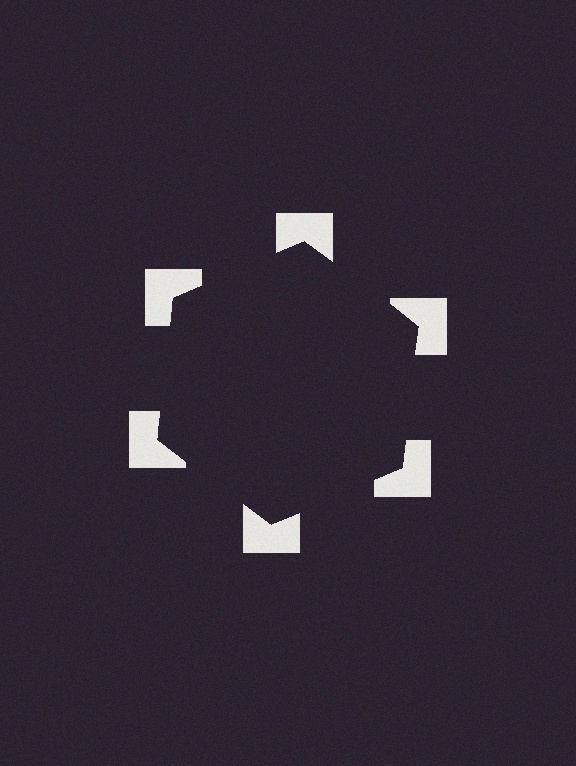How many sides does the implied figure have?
6 sides.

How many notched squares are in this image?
There are 6 — one at each vertex of the illusory hexagon.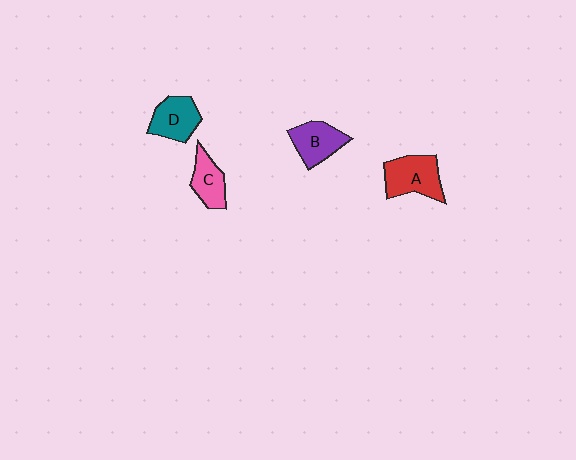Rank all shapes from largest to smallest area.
From largest to smallest: A (red), D (teal), B (purple), C (pink).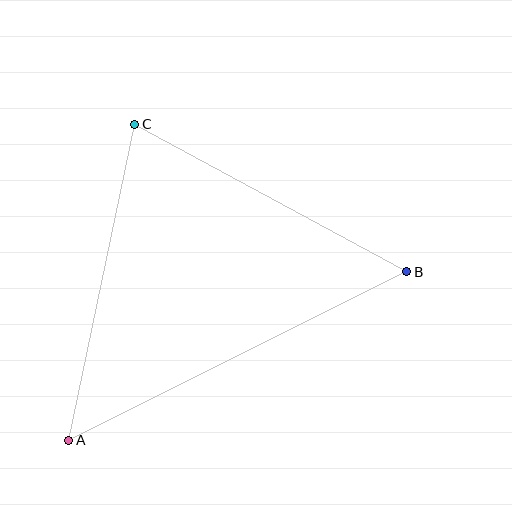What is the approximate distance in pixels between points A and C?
The distance between A and C is approximately 323 pixels.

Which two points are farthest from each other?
Points A and B are farthest from each other.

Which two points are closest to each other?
Points B and C are closest to each other.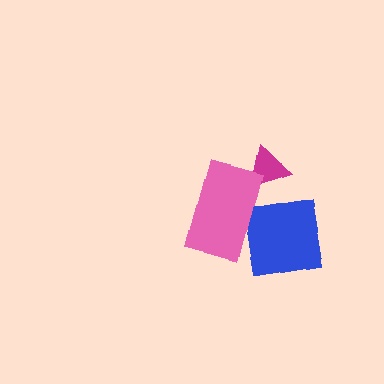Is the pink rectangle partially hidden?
No, no other shape covers it.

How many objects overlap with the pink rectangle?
2 objects overlap with the pink rectangle.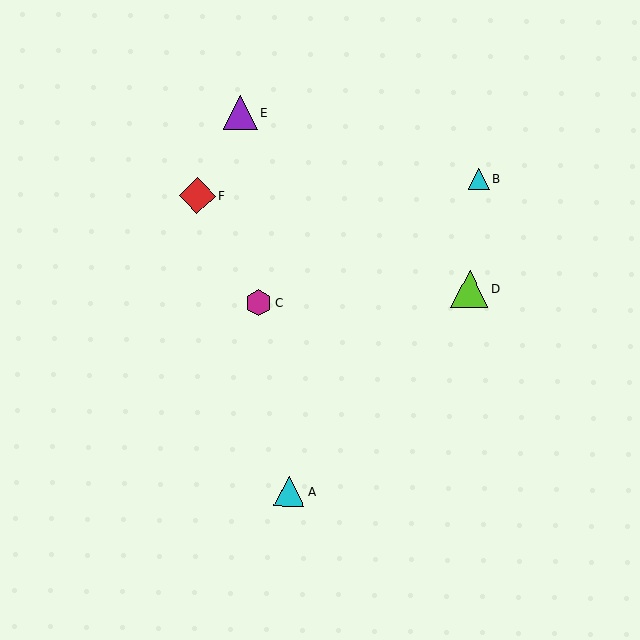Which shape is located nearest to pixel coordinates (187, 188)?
The red diamond (labeled F) at (197, 196) is nearest to that location.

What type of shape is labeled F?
Shape F is a red diamond.